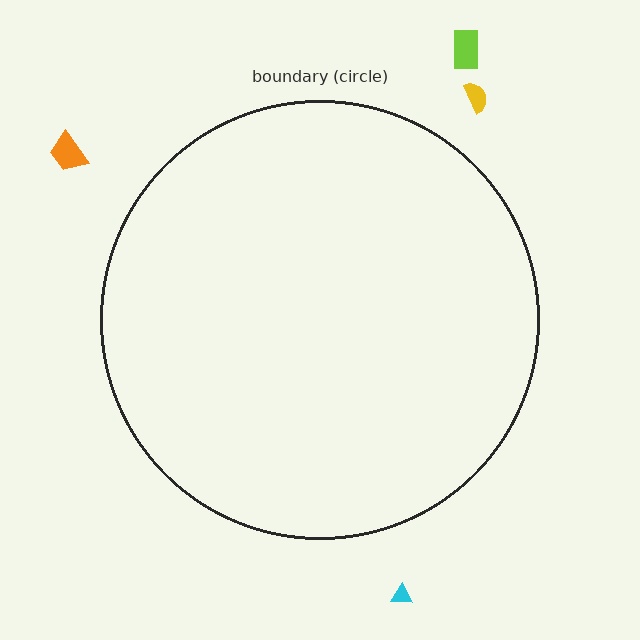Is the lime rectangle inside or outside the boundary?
Outside.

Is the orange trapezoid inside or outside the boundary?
Outside.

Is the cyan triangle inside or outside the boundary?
Outside.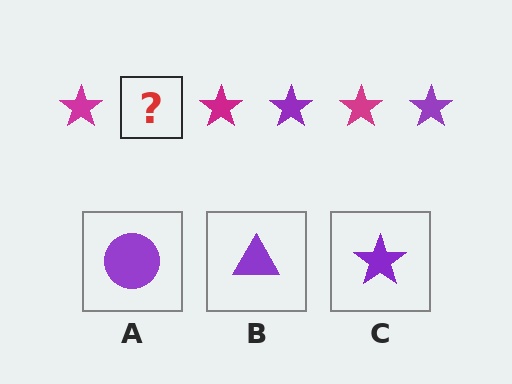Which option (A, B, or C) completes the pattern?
C.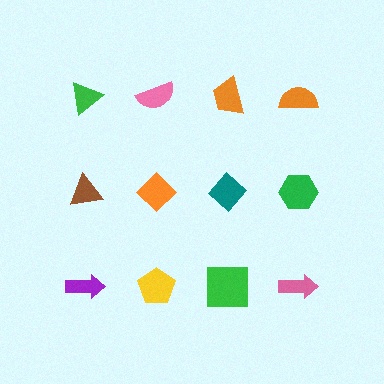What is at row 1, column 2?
A pink semicircle.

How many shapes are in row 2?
4 shapes.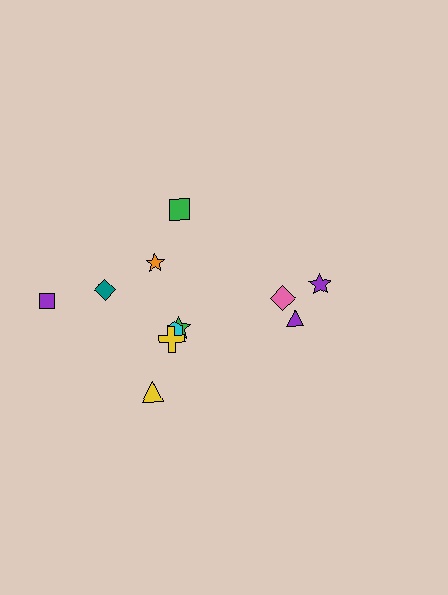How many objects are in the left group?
There are 8 objects.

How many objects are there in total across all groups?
There are 11 objects.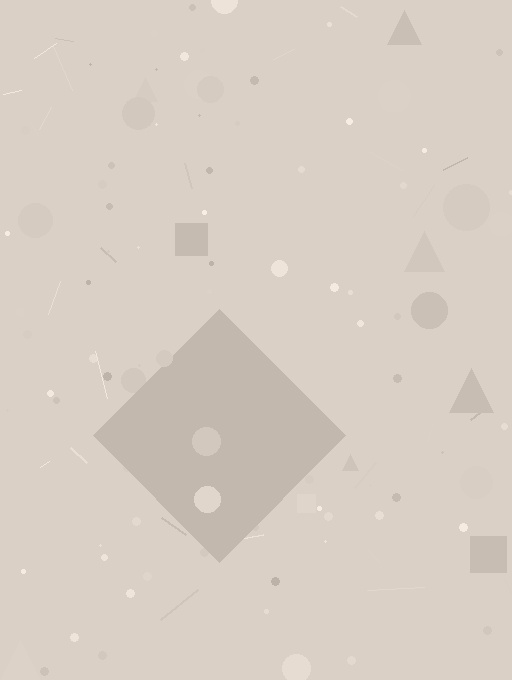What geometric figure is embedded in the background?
A diamond is embedded in the background.